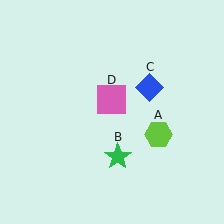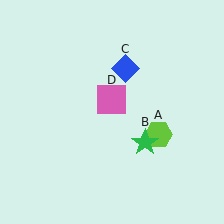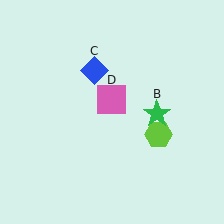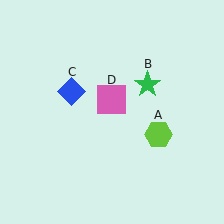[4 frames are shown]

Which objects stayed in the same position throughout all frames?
Lime hexagon (object A) and pink square (object D) remained stationary.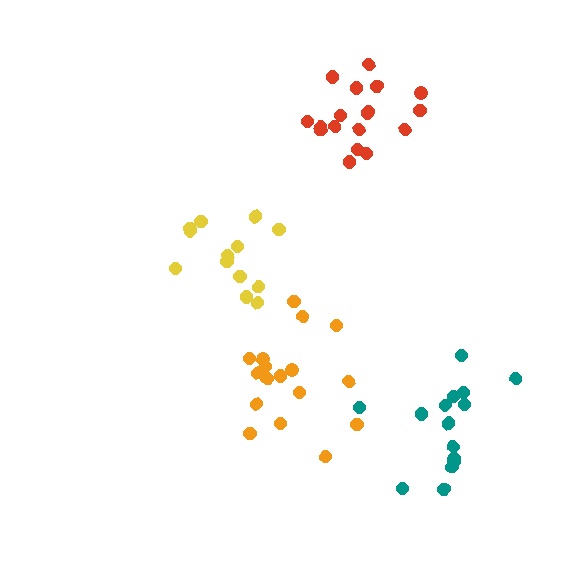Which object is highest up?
The red cluster is topmost.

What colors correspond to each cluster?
The clusters are colored: yellow, red, teal, orange.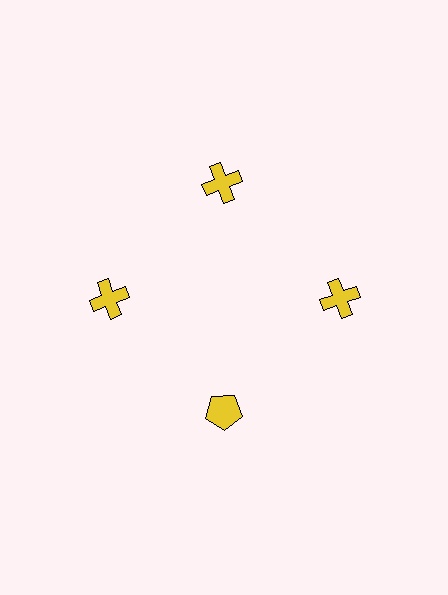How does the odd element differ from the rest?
It has a different shape: pentagon instead of cross.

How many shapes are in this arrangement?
There are 4 shapes arranged in a ring pattern.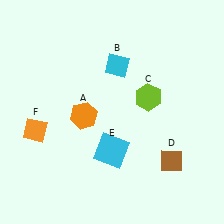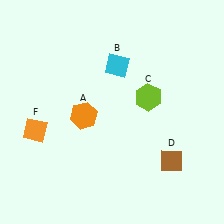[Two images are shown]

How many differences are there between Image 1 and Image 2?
There is 1 difference between the two images.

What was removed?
The cyan square (E) was removed in Image 2.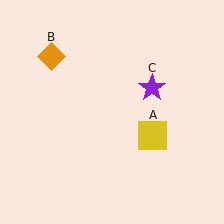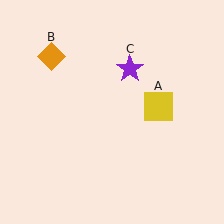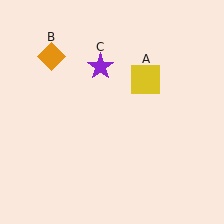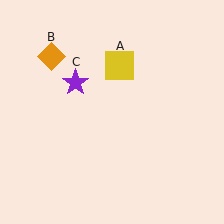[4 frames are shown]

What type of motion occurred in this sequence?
The yellow square (object A), purple star (object C) rotated counterclockwise around the center of the scene.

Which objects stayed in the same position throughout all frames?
Orange diamond (object B) remained stationary.